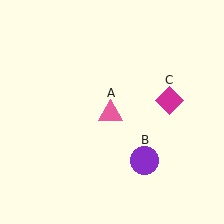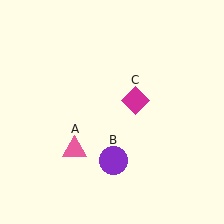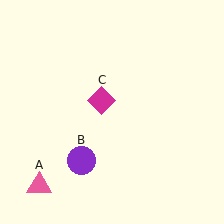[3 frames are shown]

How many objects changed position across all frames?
3 objects changed position: pink triangle (object A), purple circle (object B), magenta diamond (object C).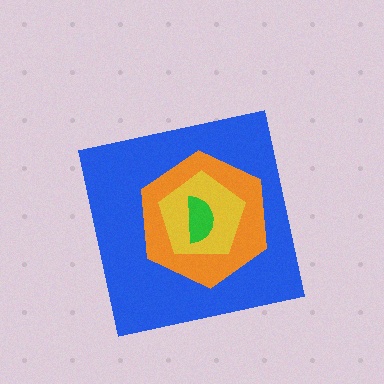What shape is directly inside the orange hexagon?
The yellow pentagon.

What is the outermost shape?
The blue square.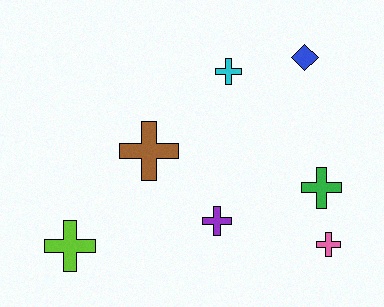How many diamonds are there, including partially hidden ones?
There is 1 diamond.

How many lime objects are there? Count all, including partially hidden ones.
There is 1 lime object.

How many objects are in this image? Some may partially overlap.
There are 7 objects.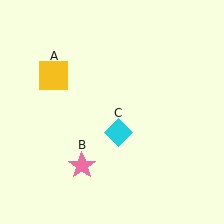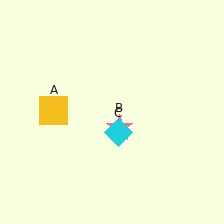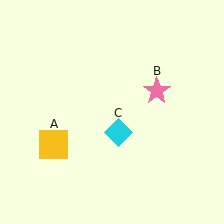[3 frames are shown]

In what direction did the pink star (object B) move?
The pink star (object B) moved up and to the right.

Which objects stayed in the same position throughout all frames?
Cyan diamond (object C) remained stationary.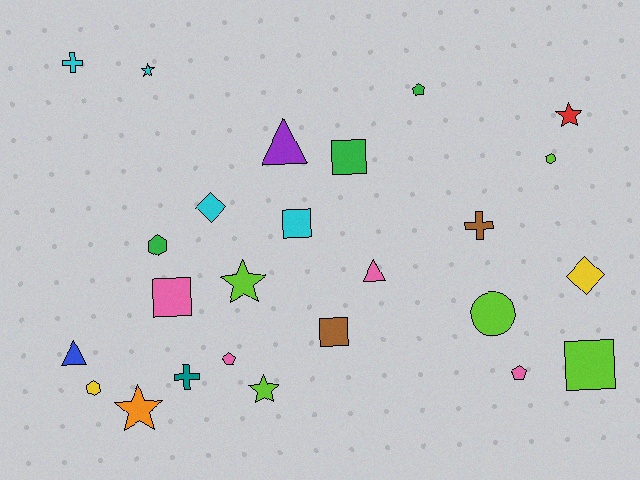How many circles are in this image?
There is 1 circle.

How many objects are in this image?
There are 25 objects.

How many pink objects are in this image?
There are 4 pink objects.